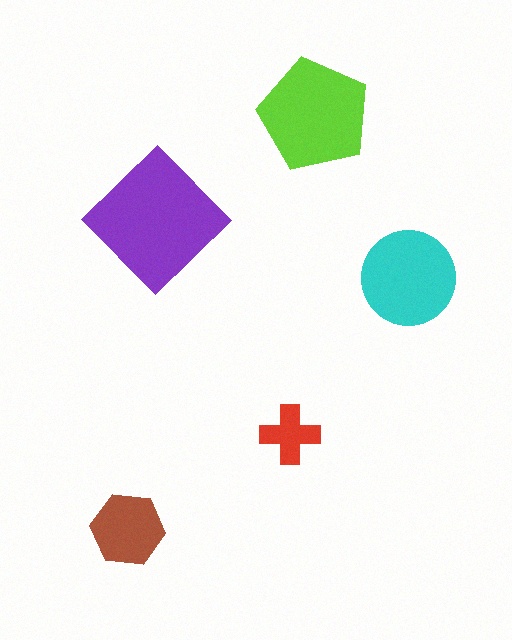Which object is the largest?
The purple diamond.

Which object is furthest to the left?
The brown hexagon is leftmost.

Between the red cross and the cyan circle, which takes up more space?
The cyan circle.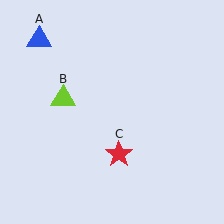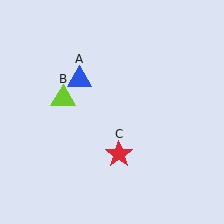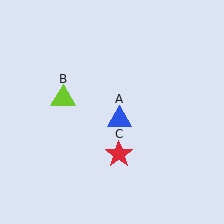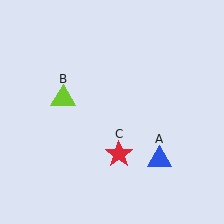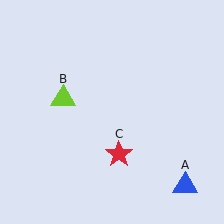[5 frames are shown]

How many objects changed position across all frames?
1 object changed position: blue triangle (object A).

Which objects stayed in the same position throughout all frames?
Lime triangle (object B) and red star (object C) remained stationary.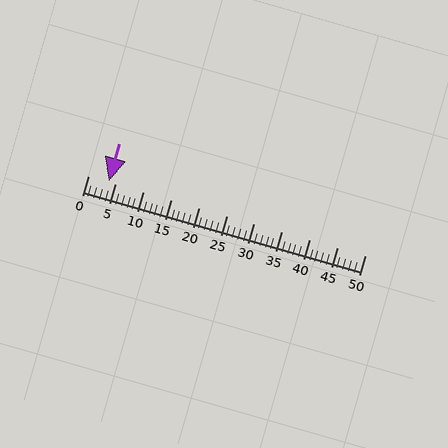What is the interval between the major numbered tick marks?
The major tick marks are spaced 5 units apart.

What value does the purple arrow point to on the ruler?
The purple arrow points to approximately 4.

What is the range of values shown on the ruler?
The ruler shows values from 0 to 50.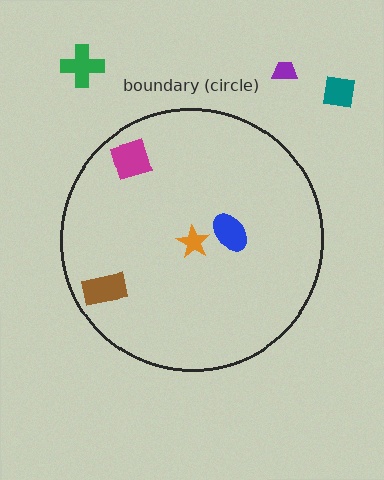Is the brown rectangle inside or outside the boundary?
Inside.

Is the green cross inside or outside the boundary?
Outside.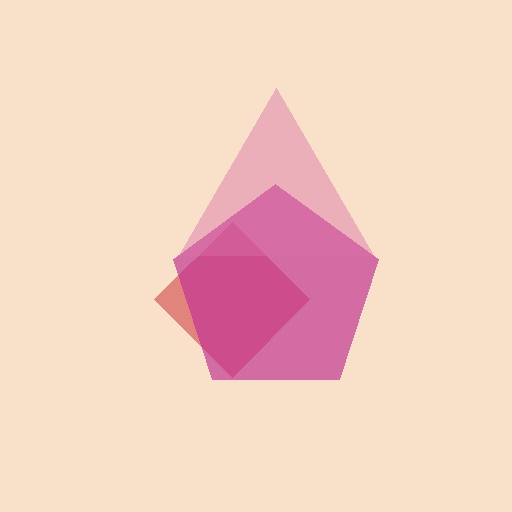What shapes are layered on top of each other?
The layered shapes are: a red diamond, a magenta pentagon, a pink triangle.